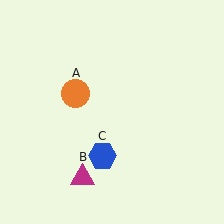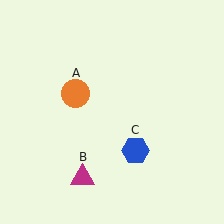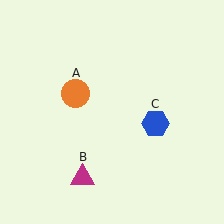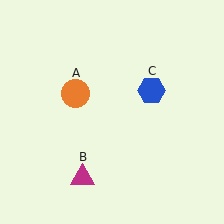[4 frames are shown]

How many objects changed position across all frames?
1 object changed position: blue hexagon (object C).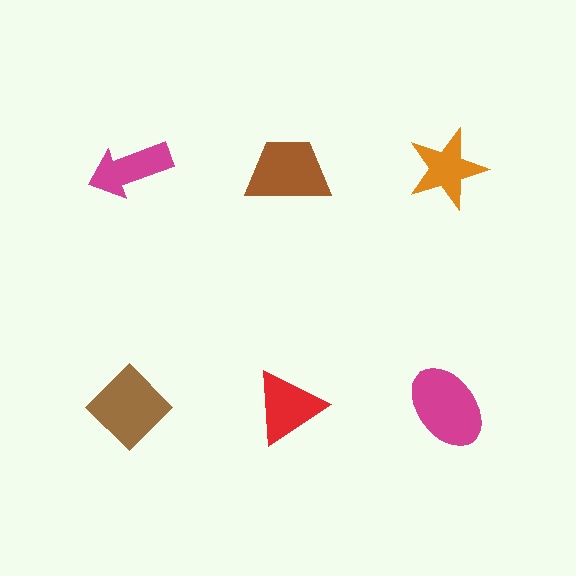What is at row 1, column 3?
An orange star.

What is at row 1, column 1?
A magenta arrow.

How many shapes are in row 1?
3 shapes.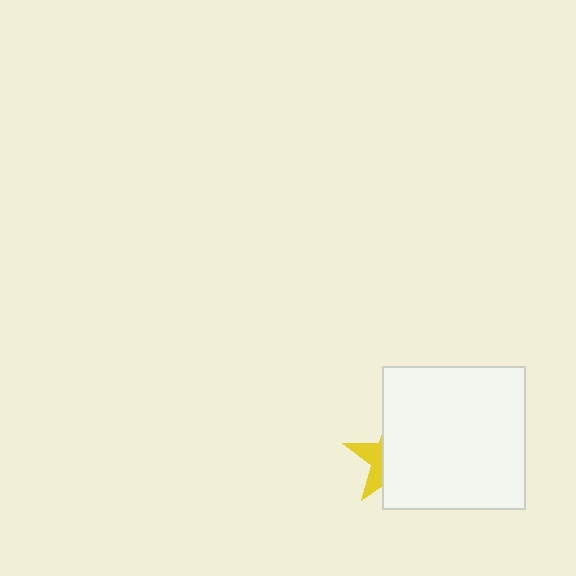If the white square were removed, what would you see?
You would see the complete yellow star.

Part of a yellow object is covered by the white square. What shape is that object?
It is a star.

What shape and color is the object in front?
The object in front is a white square.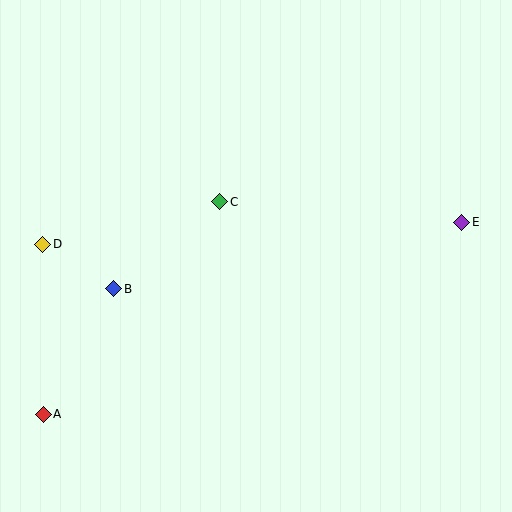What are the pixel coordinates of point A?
Point A is at (43, 414).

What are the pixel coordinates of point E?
Point E is at (462, 222).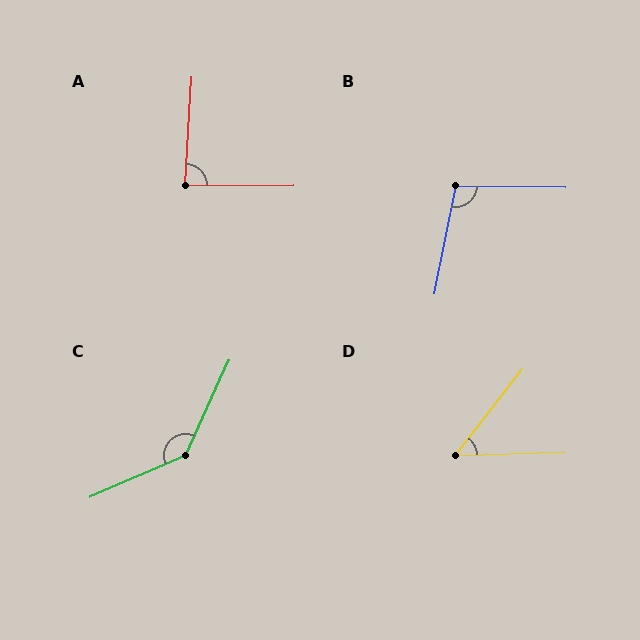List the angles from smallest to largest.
D (50°), A (86°), B (100°), C (138°).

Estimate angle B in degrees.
Approximately 100 degrees.